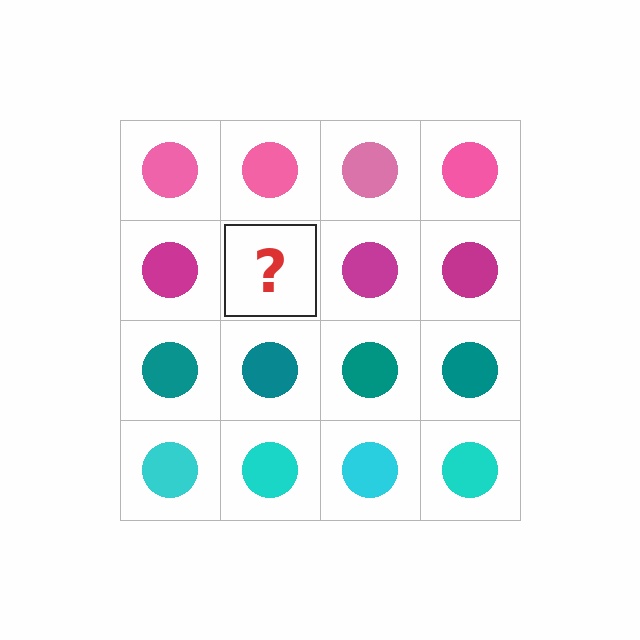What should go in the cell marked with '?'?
The missing cell should contain a magenta circle.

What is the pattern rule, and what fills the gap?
The rule is that each row has a consistent color. The gap should be filled with a magenta circle.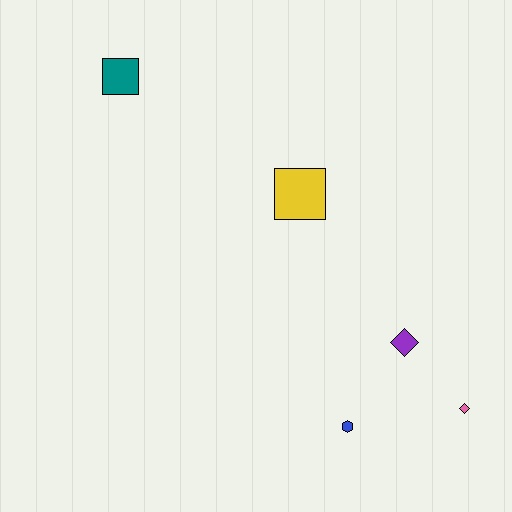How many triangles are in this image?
There are no triangles.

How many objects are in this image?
There are 5 objects.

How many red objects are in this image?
There are no red objects.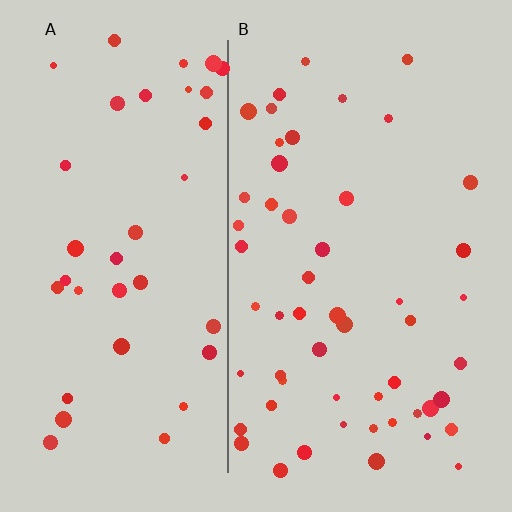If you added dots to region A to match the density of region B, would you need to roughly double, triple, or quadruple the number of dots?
Approximately double.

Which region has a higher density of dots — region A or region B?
B (the right).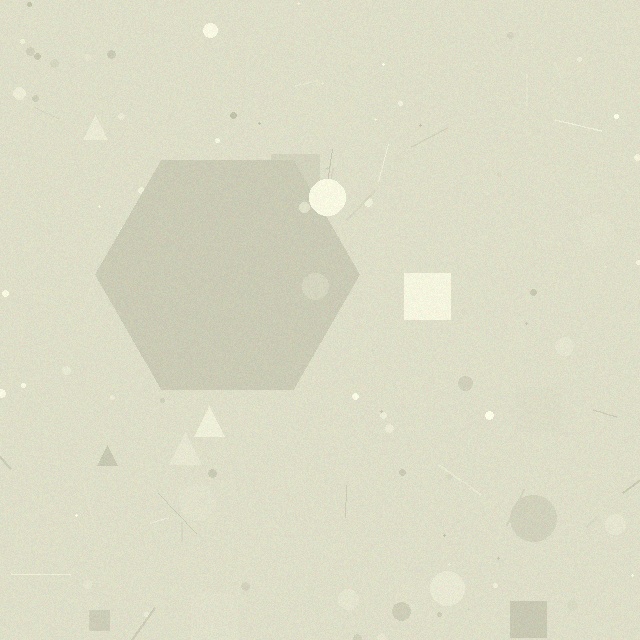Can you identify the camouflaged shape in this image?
The camouflaged shape is a hexagon.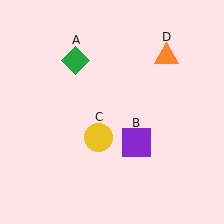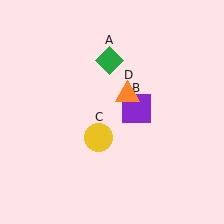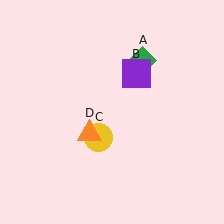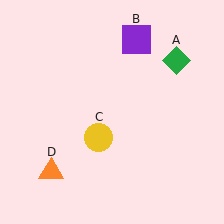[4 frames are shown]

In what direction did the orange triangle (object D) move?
The orange triangle (object D) moved down and to the left.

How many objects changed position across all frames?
3 objects changed position: green diamond (object A), purple square (object B), orange triangle (object D).